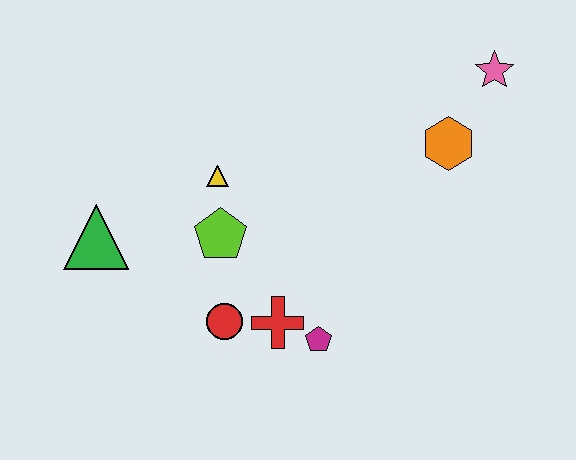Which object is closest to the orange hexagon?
The pink star is closest to the orange hexagon.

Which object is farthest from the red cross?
The pink star is farthest from the red cross.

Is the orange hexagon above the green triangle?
Yes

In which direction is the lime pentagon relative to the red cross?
The lime pentagon is above the red cross.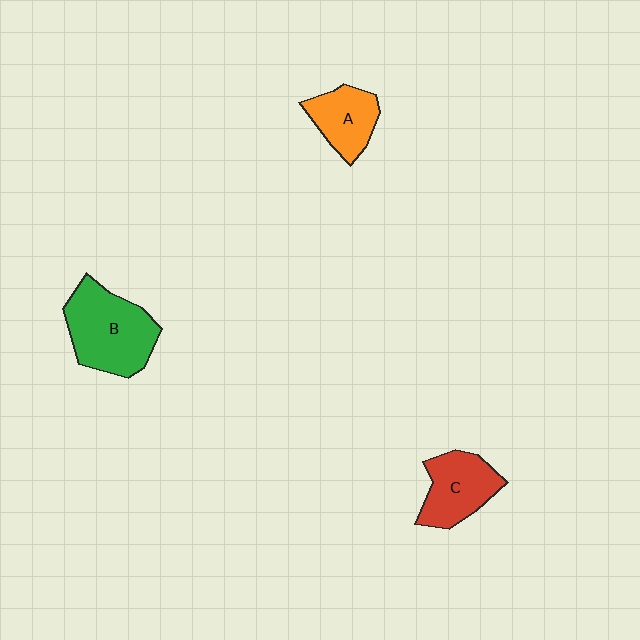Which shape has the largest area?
Shape B (green).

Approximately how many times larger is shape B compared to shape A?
Approximately 1.7 times.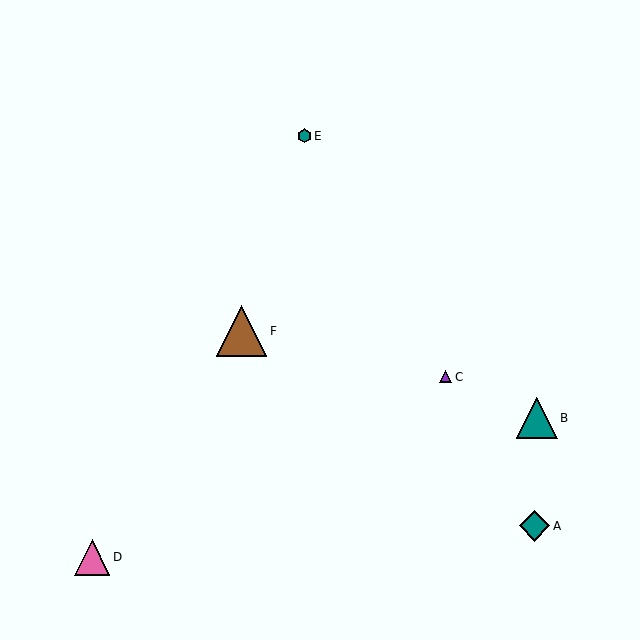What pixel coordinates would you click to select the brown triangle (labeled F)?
Click at (241, 331) to select the brown triangle F.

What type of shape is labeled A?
Shape A is a teal diamond.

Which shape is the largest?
The brown triangle (labeled F) is the largest.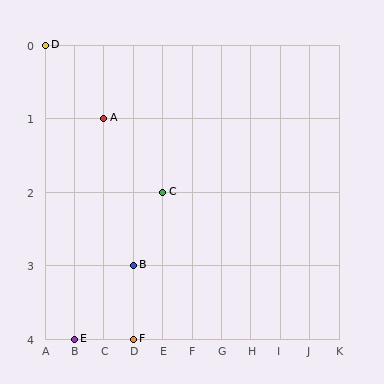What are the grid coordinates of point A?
Point A is at grid coordinates (C, 1).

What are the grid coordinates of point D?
Point D is at grid coordinates (A, 0).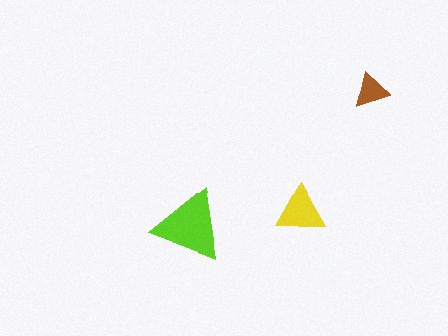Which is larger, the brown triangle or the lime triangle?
The lime one.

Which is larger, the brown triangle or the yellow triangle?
The yellow one.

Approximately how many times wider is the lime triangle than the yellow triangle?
About 1.5 times wider.